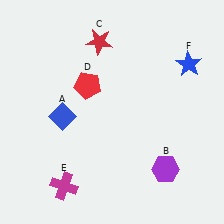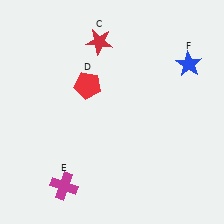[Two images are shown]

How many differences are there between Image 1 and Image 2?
There are 2 differences between the two images.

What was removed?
The purple hexagon (B), the blue diamond (A) were removed in Image 2.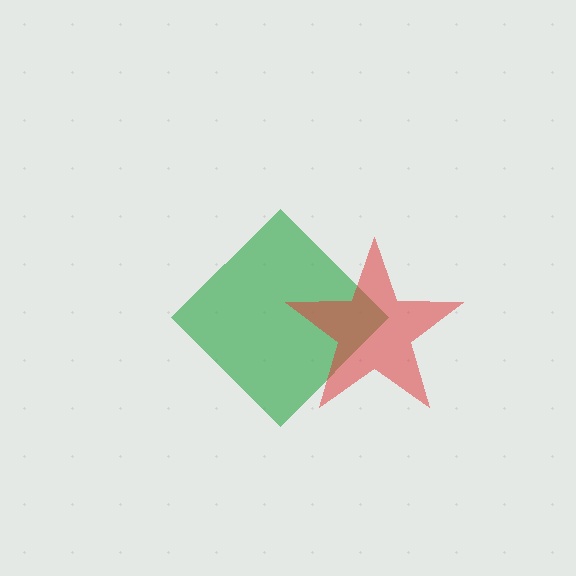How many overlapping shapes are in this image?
There are 2 overlapping shapes in the image.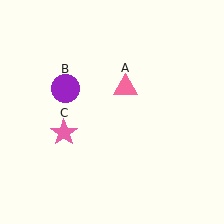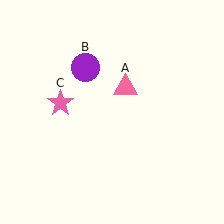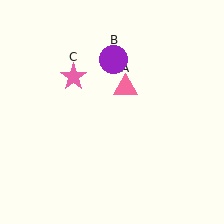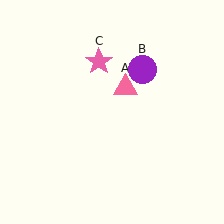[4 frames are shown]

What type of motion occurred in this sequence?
The purple circle (object B), pink star (object C) rotated clockwise around the center of the scene.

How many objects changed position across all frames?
2 objects changed position: purple circle (object B), pink star (object C).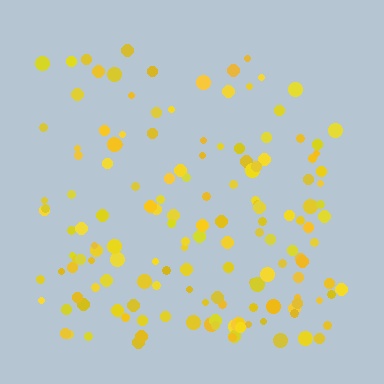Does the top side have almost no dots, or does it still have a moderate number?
Still a moderate number, just noticeably fewer than the bottom.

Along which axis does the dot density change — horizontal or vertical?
Vertical.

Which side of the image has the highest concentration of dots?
The bottom.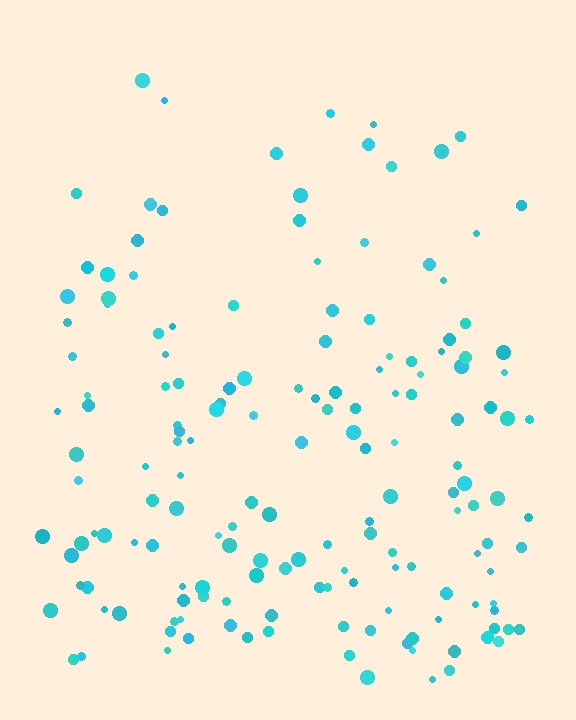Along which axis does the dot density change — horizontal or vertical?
Vertical.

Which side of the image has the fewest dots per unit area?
The top.